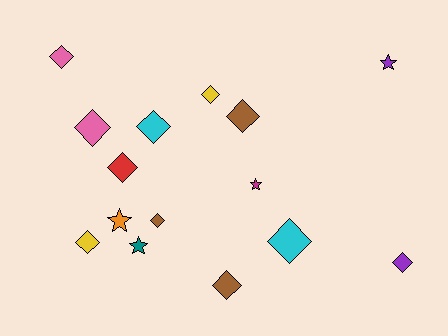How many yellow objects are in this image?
There are 2 yellow objects.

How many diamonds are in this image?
There are 11 diamonds.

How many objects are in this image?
There are 15 objects.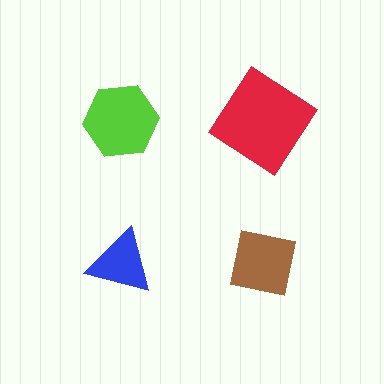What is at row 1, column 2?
A red diamond.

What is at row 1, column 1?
A lime hexagon.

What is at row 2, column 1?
A blue triangle.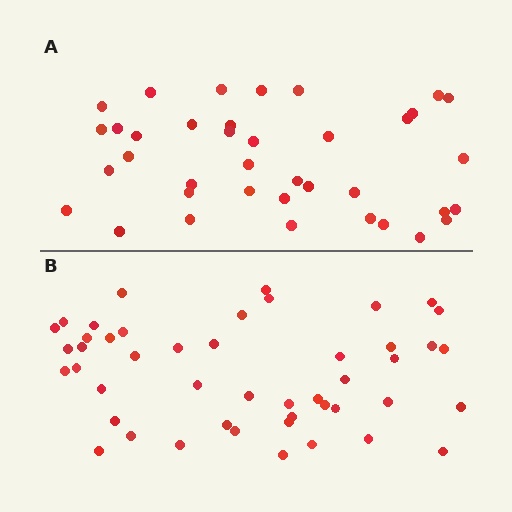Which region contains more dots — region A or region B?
Region B (the bottom region) has more dots.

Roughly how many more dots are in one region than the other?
Region B has roughly 8 or so more dots than region A.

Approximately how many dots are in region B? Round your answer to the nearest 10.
About 50 dots. (The exact count is 47, which rounds to 50.)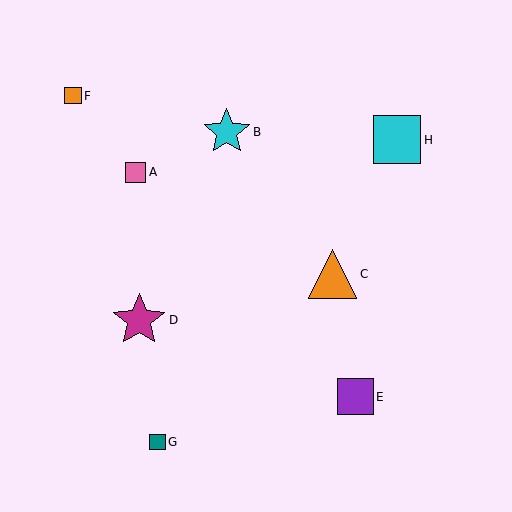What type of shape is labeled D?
Shape D is a magenta star.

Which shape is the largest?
The magenta star (labeled D) is the largest.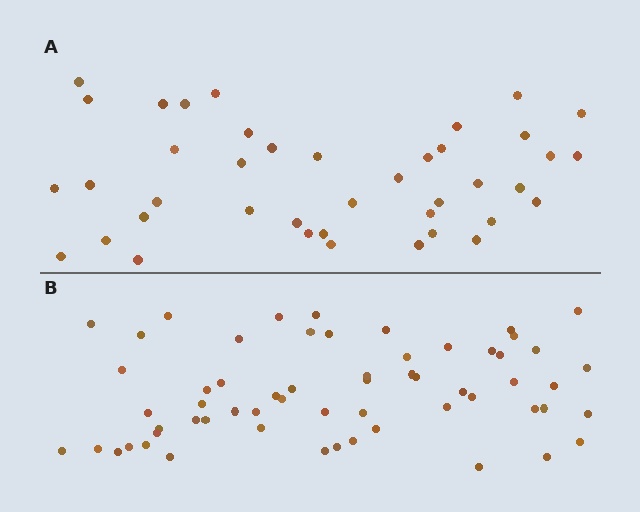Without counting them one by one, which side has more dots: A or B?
Region B (the bottom region) has more dots.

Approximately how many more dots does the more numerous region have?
Region B has approximately 20 more dots than region A.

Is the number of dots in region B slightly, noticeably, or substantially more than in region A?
Region B has substantially more. The ratio is roughly 1.5 to 1.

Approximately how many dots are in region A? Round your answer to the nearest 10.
About 40 dots. (The exact count is 41, which rounds to 40.)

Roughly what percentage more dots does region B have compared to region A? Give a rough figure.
About 45% more.